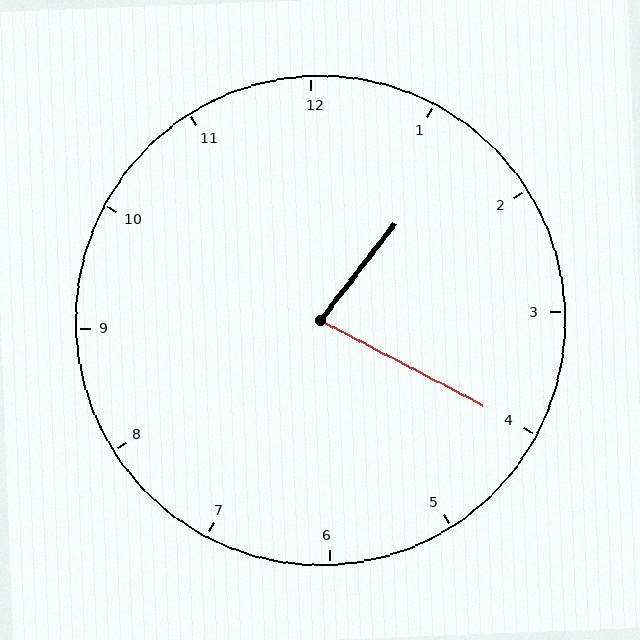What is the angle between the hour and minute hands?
Approximately 80 degrees.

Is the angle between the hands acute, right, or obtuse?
It is acute.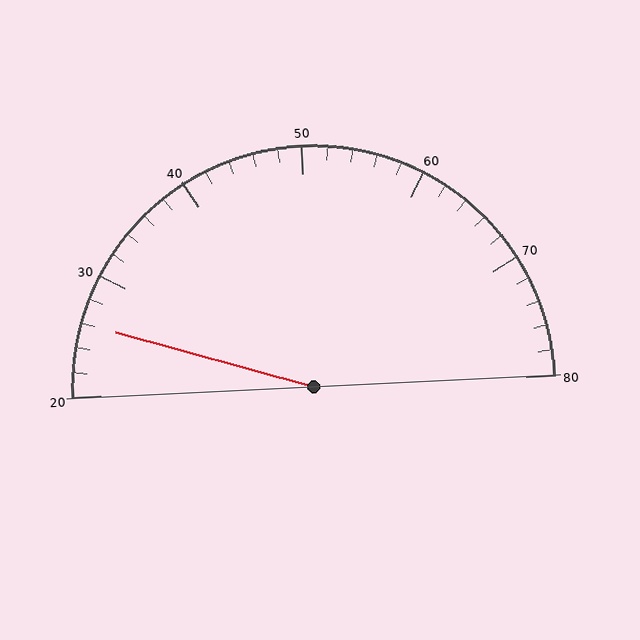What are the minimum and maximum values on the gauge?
The gauge ranges from 20 to 80.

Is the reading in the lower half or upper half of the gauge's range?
The reading is in the lower half of the range (20 to 80).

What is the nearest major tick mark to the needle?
The nearest major tick mark is 30.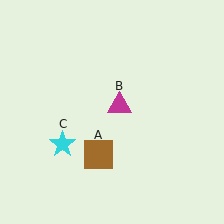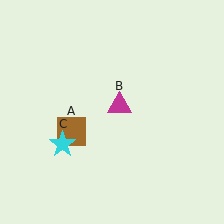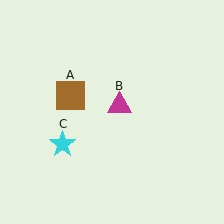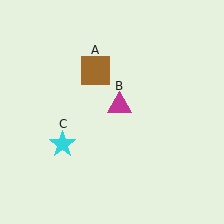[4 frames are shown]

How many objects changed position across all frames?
1 object changed position: brown square (object A).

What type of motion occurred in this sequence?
The brown square (object A) rotated clockwise around the center of the scene.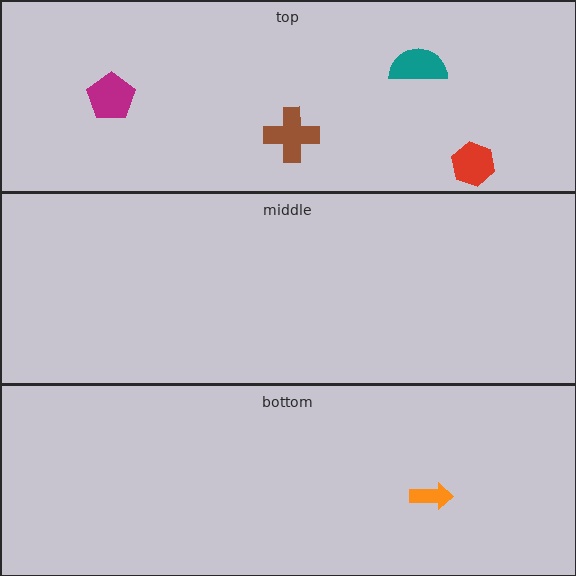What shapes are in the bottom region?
The orange arrow.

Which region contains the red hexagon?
The top region.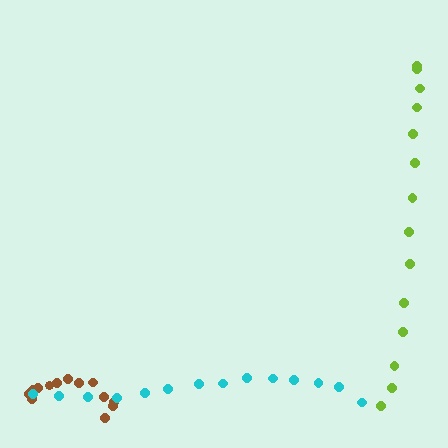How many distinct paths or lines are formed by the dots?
There are 3 distinct paths.